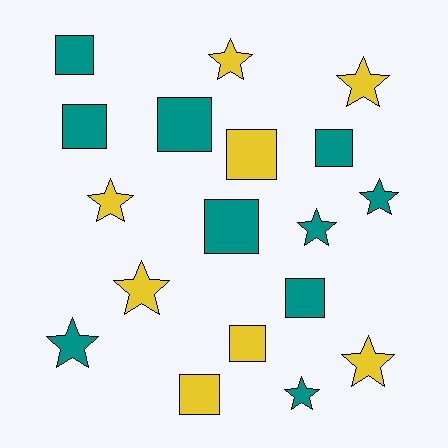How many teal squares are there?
There are 6 teal squares.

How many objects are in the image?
There are 18 objects.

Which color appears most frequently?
Teal, with 10 objects.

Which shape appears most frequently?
Square, with 9 objects.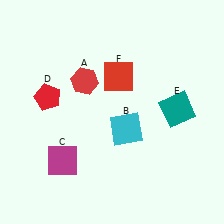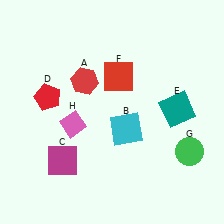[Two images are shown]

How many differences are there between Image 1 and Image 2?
There are 2 differences between the two images.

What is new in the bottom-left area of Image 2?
A pink diamond (H) was added in the bottom-left area of Image 2.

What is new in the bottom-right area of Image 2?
A green circle (G) was added in the bottom-right area of Image 2.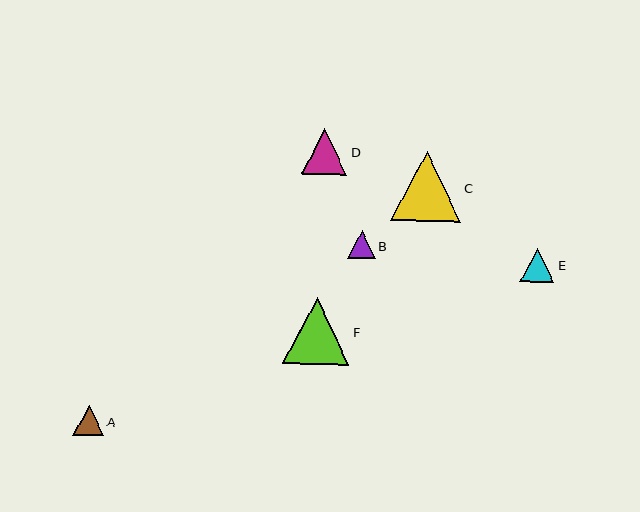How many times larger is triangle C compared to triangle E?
Triangle C is approximately 2.1 times the size of triangle E.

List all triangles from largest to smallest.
From largest to smallest: C, F, D, E, A, B.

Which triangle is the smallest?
Triangle B is the smallest with a size of approximately 28 pixels.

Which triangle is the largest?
Triangle C is the largest with a size of approximately 70 pixels.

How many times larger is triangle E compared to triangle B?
Triangle E is approximately 1.2 times the size of triangle B.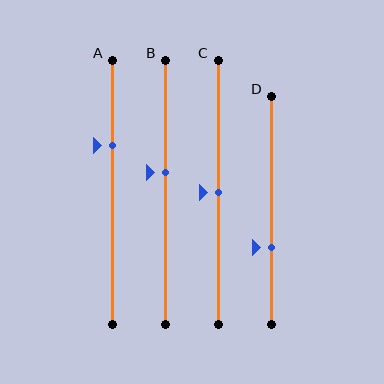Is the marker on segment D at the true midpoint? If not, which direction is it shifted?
No, the marker on segment D is shifted downward by about 17% of the segment length.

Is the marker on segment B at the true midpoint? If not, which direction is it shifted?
No, the marker on segment B is shifted upward by about 7% of the segment length.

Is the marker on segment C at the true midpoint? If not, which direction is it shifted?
Yes, the marker on segment C is at the true midpoint.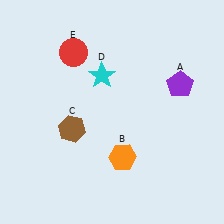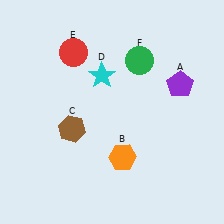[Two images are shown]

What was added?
A green circle (F) was added in Image 2.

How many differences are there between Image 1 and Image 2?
There is 1 difference between the two images.